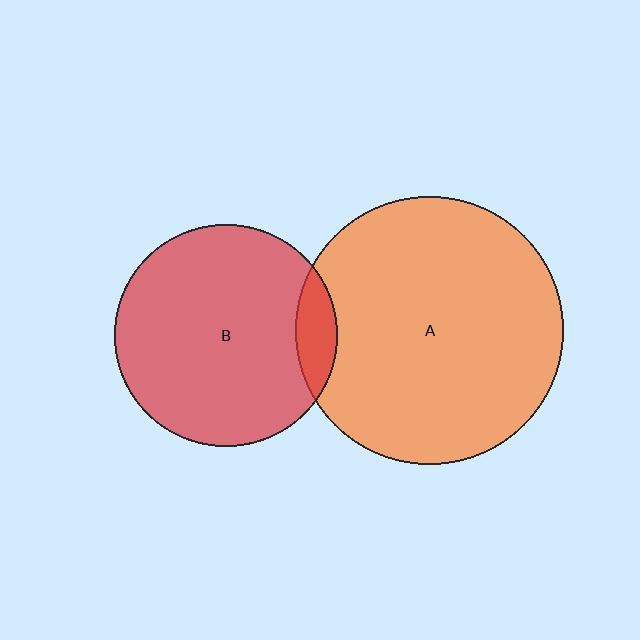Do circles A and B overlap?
Yes.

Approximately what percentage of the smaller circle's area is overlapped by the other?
Approximately 10%.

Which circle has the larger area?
Circle A (orange).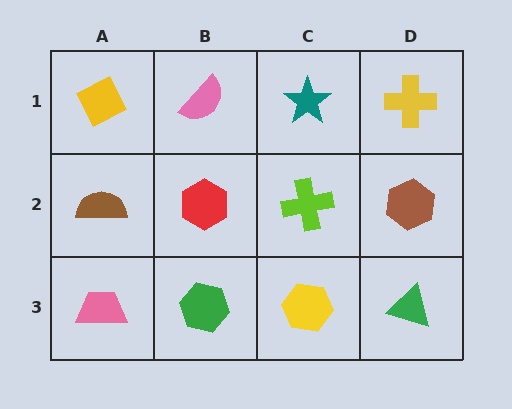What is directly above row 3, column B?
A red hexagon.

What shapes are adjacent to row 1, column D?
A brown hexagon (row 2, column D), a teal star (row 1, column C).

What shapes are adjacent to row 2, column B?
A pink semicircle (row 1, column B), a green hexagon (row 3, column B), a brown semicircle (row 2, column A), a lime cross (row 2, column C).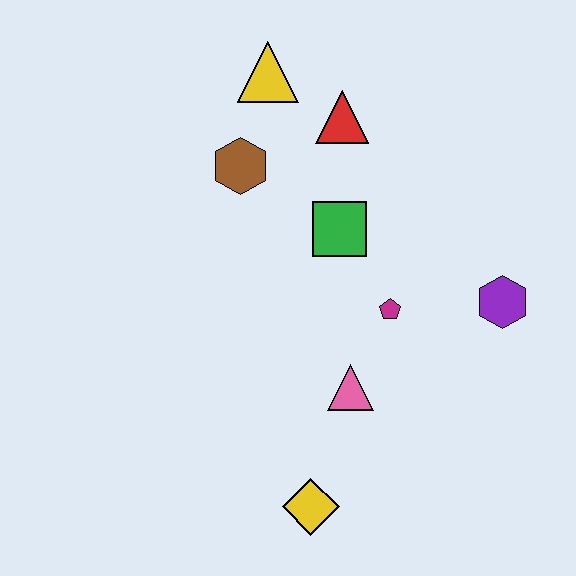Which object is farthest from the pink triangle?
The yellow triangle is farthest from the pink triangle.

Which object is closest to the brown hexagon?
The yellow triangle is closest to the brown hexagon.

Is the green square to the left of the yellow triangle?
No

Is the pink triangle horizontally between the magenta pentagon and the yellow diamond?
Yes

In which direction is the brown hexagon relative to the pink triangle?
The brown hexagon is above the pink triangle.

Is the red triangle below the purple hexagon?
No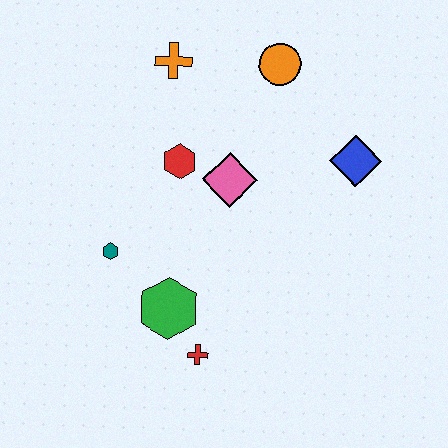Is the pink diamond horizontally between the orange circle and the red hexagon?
Yes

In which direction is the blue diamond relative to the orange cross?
The blue diamond is to the right of the orange cross.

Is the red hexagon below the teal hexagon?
No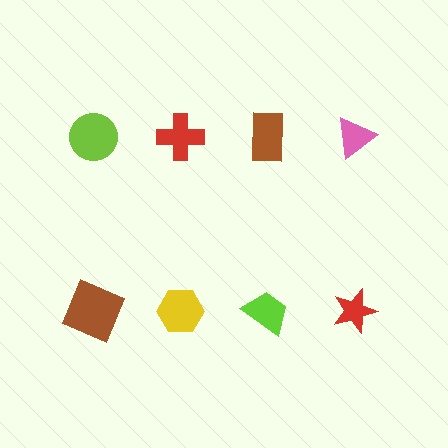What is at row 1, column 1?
A lime circle.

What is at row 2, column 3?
A lime trapezoid.